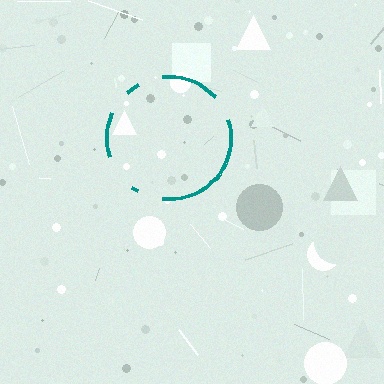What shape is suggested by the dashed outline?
The dashed outline suggests a circle.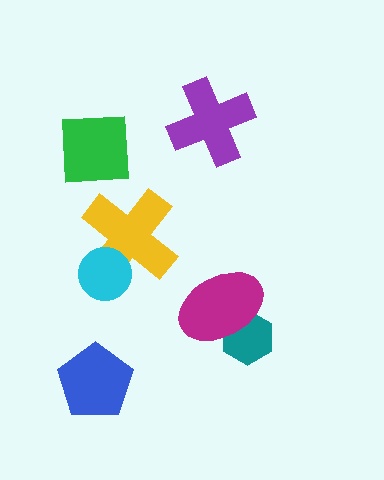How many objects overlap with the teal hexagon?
1 object overlaps with the teal hexagon.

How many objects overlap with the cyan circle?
1 object overlaps with the cyan circle.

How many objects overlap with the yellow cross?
1 object overlaps with the yellow cross.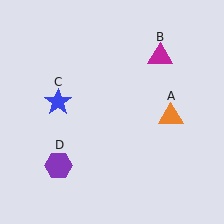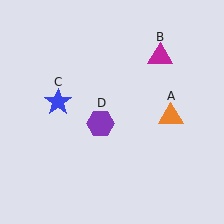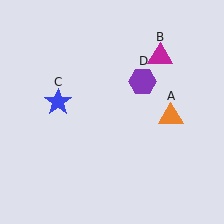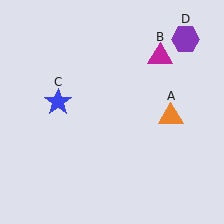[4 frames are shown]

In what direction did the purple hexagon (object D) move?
The purple hexagon (object D) moved up and to the right.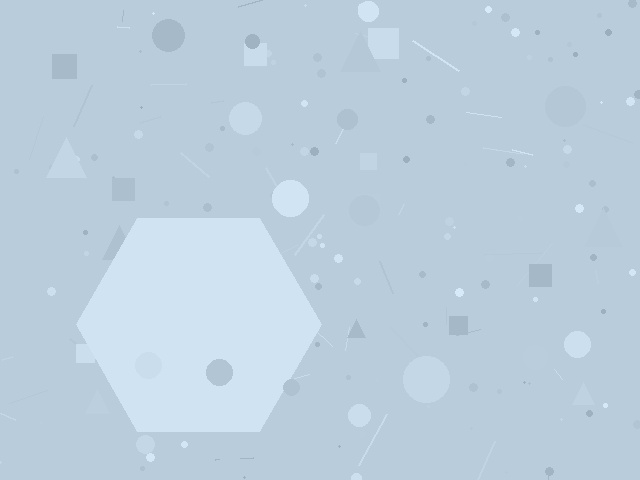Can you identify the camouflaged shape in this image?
The camouflaged shape is a hexagon.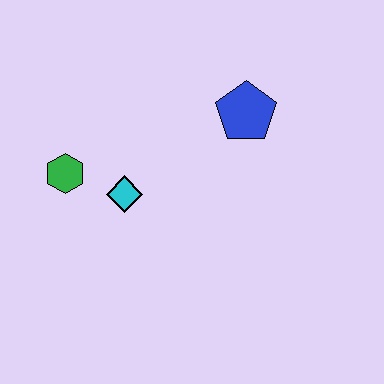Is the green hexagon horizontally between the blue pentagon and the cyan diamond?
No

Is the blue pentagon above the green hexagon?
Yes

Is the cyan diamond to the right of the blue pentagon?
No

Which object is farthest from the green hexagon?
The blue pentagon is farthest from the green hexagon.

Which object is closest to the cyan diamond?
The green hexagon is closest to the cyan diamond.